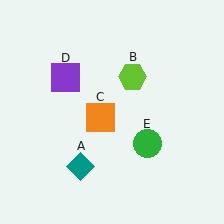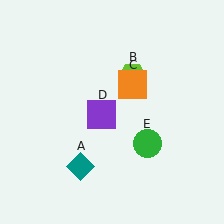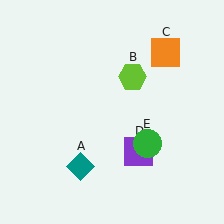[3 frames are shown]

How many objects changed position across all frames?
2 objects changed position: orange square (object C), purple square (object D).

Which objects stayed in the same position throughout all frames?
Teal diamond (object A) and lime hexagon (object B) and green circle (object E) remained stationary.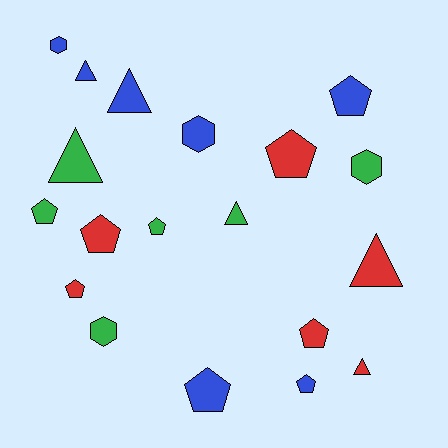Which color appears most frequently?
Blue, with 7 objects.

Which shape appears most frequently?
Pentagon, with 9 objects.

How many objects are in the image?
There are 19 objects.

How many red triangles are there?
There are 2 red triangles.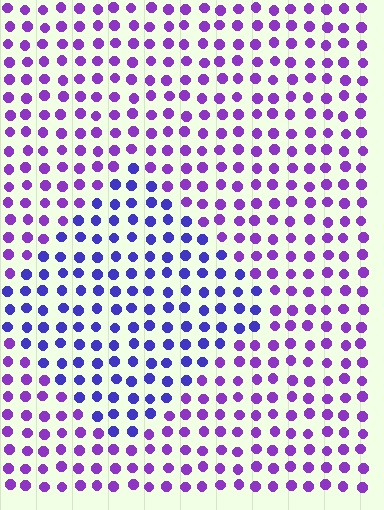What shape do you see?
I see a diamond.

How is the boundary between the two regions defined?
The boundary is defined purely by a slight shift in hue (about 33 degrees). Spacing, size, and orientation are identical on both sides.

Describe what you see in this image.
The image is filled with small purple elements in a uniform arrangement. A diamond-shaped region is visible where the elements are tinted to a slightly different hue, forming a subtle color boundary.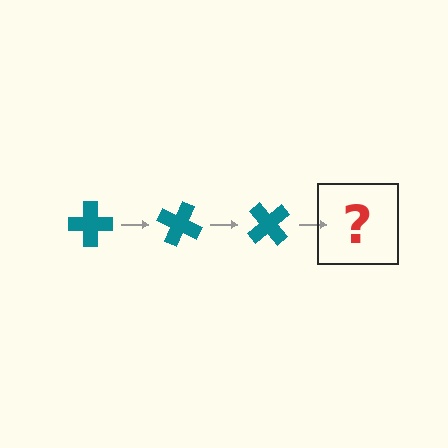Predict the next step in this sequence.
The next step is a teal cross rotated 75 degrees.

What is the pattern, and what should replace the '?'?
The pattern is that the cross rotates 25 degrees each step. The '?' should be a teal cross rotated 75 degrees.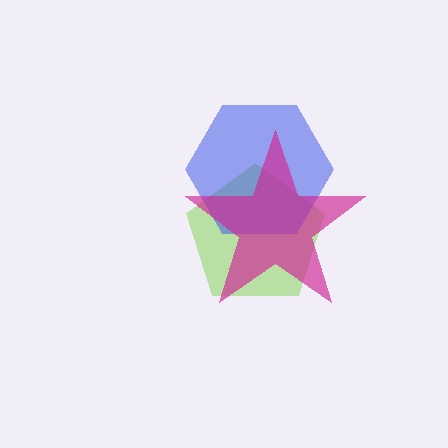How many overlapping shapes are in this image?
There are 3 overlapping shapes in the image.